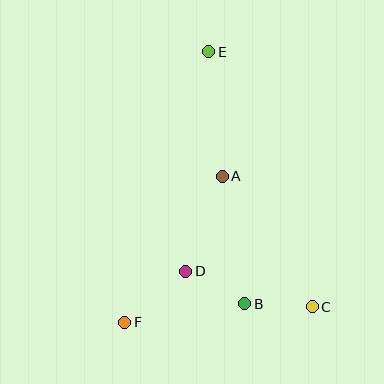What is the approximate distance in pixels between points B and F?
The distance between B and F is approximately 121 pixels.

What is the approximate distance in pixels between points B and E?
The distance between B and E is approximately 255 pixels.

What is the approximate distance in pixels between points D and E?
The distance between D and E is approximately 221 pixels.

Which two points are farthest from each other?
Points E and F are farthest from each other.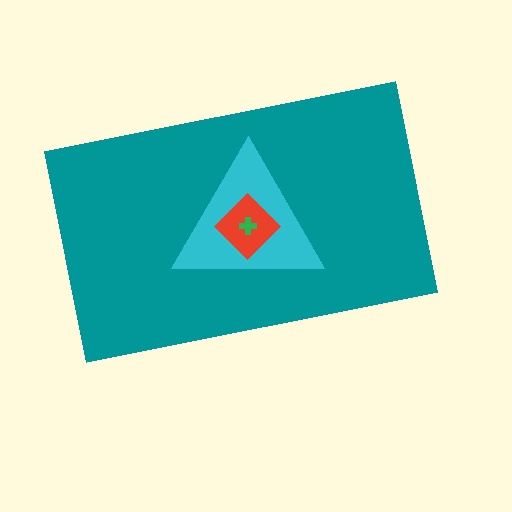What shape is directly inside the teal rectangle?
The cyan triangle.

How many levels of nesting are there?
4.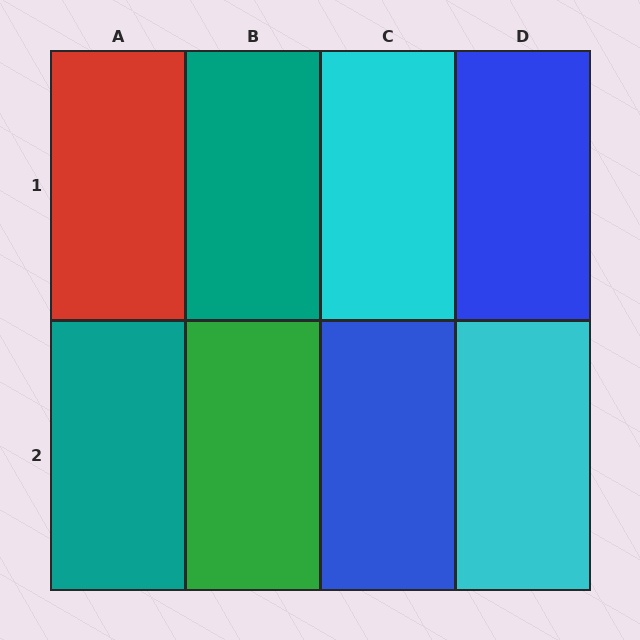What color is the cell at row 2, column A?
Teal.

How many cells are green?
1 cell is green.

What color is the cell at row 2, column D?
Cyan.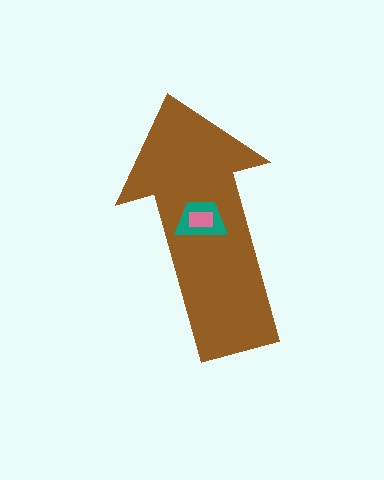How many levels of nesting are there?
3.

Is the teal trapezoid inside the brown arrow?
Yes.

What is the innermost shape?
The pink rectangle.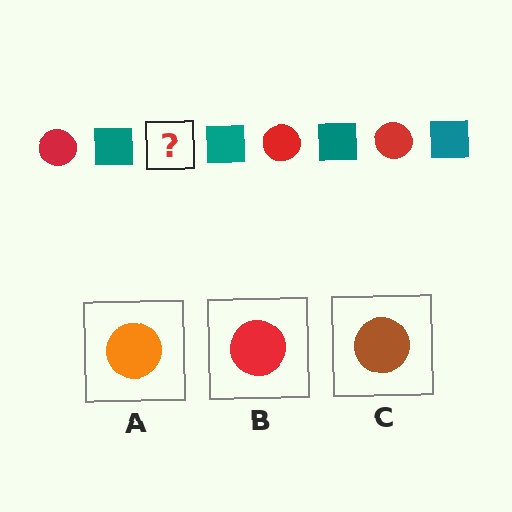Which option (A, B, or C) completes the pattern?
B.